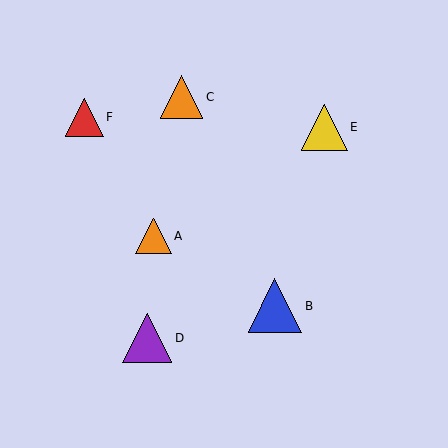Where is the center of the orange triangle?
The center of the orange triangle is at (182, 97).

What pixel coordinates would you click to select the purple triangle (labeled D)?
Click at (147, 338) to select the purple triangle D.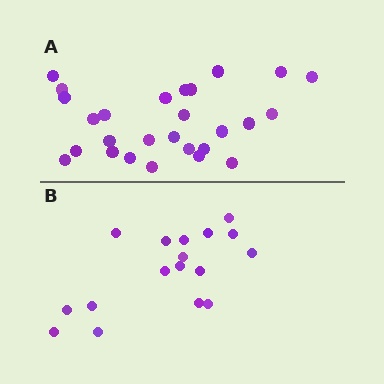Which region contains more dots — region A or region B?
Region A (the top region) has more dots.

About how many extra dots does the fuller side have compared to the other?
Region A has roughly 10 or so more dots than region B.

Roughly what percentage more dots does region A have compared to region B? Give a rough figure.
About 60% more.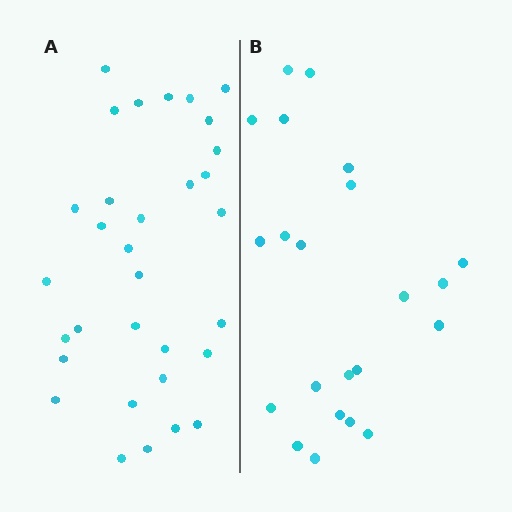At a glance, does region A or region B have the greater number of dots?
Region A (the left region) has more dots.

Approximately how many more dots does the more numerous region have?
Region A has roughly 10 or so more dots than region B.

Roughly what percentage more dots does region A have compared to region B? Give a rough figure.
About 45% more.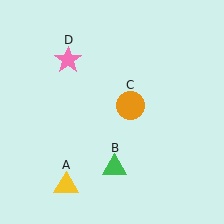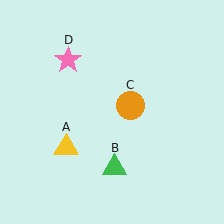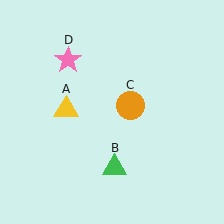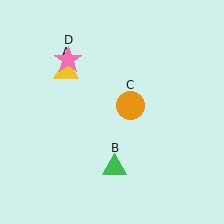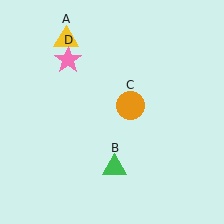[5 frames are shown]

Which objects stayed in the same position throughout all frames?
Green triangle (object B) and orange circle (object C) and pink star (object D) remained stationary.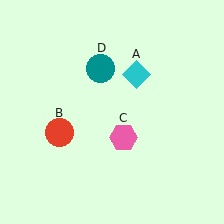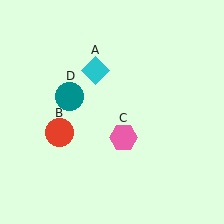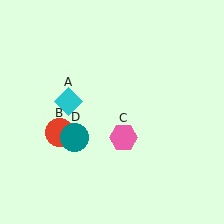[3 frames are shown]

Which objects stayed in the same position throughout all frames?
Red circle (object B) and pink hexagon (object C) remained stationary.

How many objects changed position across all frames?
2 objects changed position: cyan diamond (object A), teal circle (object D).